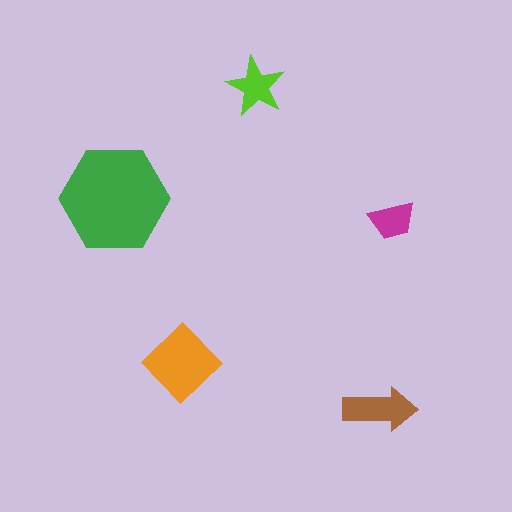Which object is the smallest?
The magenta trapezoid.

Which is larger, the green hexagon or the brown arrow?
The green hexagon.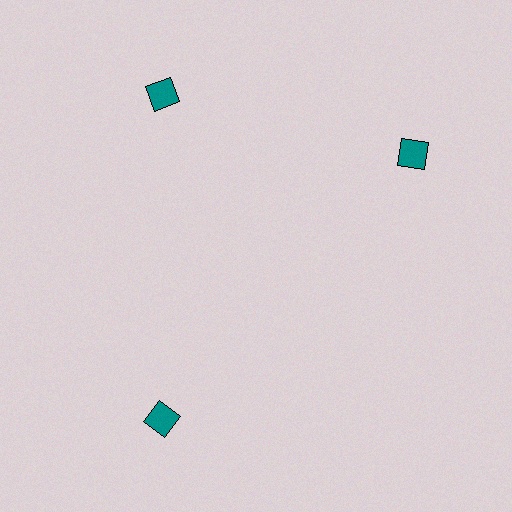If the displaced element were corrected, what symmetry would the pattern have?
It would have 3-fold rotational symmetry — the pattern would map onto itself every 120 degrees.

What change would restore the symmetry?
The symmetry would be restored by rotating it back into even spacing with its neighbors so that all 3 diamonds sit at equal angles and equal distance from the center.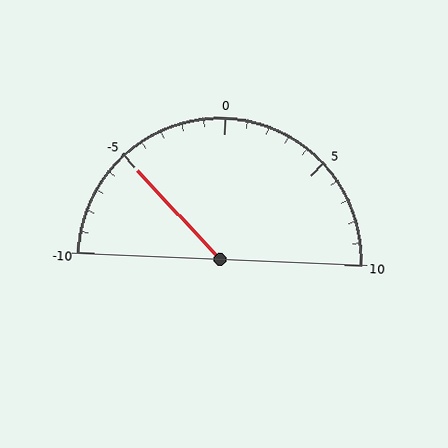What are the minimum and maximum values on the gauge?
The gauge ranges from -10 to 10.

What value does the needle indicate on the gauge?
The needle indicates approximately -5.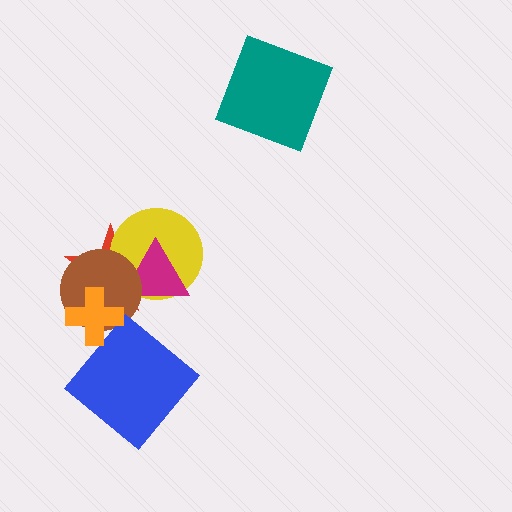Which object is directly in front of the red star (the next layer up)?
The yellow circle is directly in front of the red star.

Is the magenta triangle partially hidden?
Yes, it is partially covered by another shape.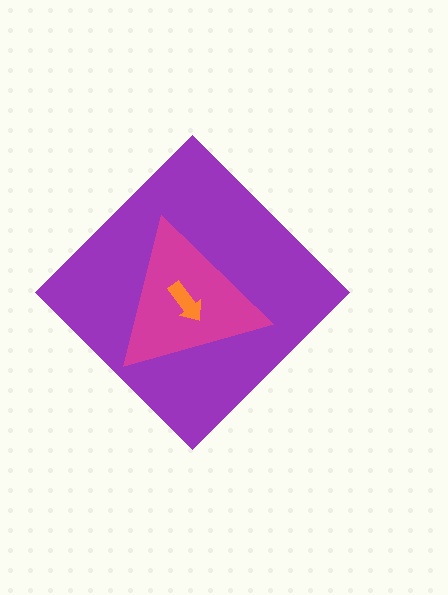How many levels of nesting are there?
3.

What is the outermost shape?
The purple diamond.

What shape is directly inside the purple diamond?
The magenta triangle.